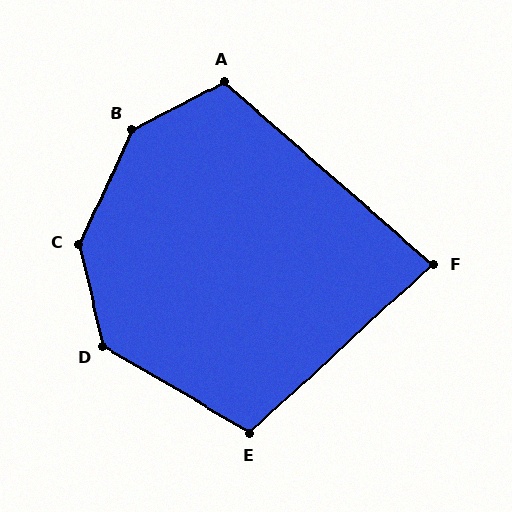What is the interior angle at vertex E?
Approximately 107 degrees (obtuse).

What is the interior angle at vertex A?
Approximately 111 degrees (obtuse).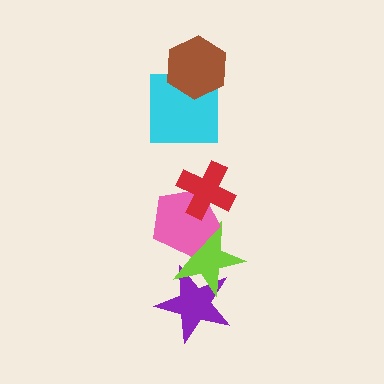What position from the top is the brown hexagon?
The brown hexagon is 1st from the top.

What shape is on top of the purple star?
The lime star is on top of the purple star.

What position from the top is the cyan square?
The cyan square is 2nd from the top.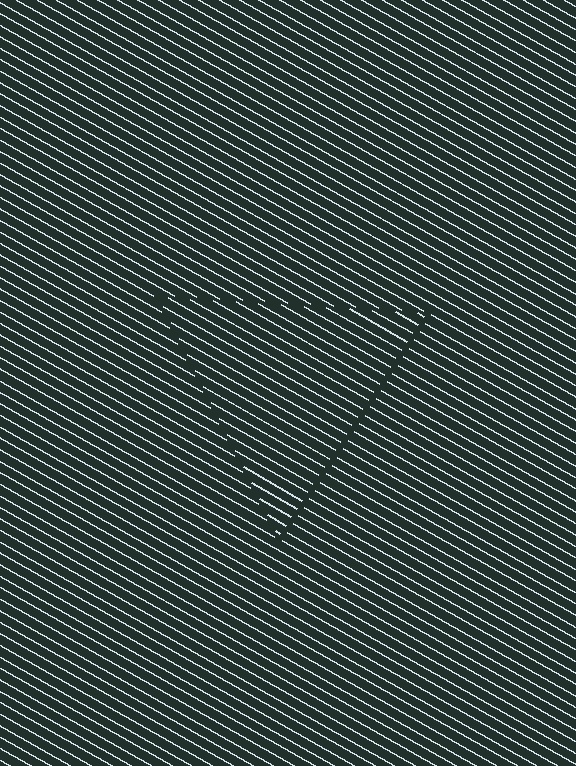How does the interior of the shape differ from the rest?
The interior of the shape contains the same grating, shifted by half a period — the contour is defined by the phase discontinuity where line-ends from the inner and outer gratings abut.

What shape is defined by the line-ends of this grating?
An illusory triangle. The interior of the shape contains the same grating, shifted by half a period — the contour is defined by the phase discontinuity where line-ends from the inner and outer gratings abut.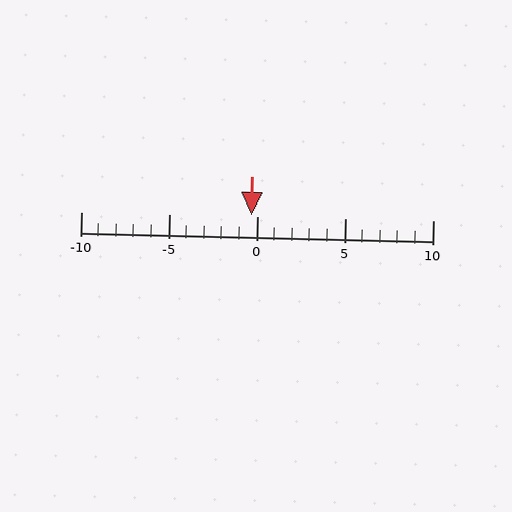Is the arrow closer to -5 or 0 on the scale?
The arrow is closer to 0.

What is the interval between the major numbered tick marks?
The major tick marks are spaced 5 units apart.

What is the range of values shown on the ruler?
The ruler shows values from -10 to 10.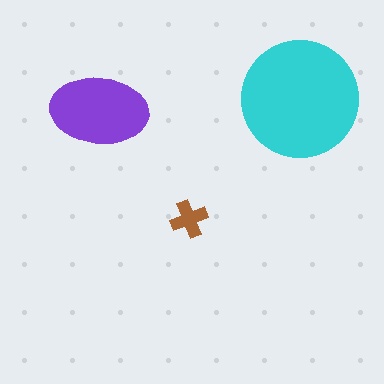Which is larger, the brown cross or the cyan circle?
The cyan circle.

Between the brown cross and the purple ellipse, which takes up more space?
The purple ellipse.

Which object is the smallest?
The brown cross.